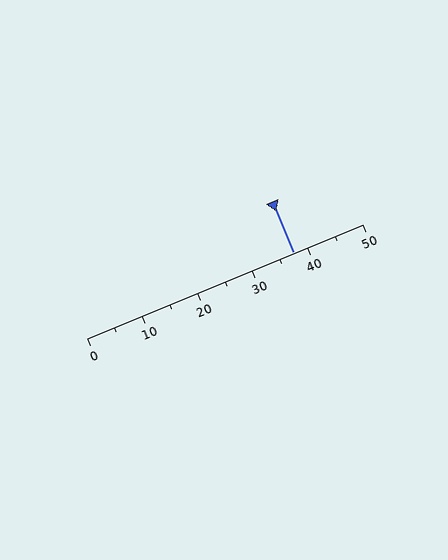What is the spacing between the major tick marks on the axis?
The major ticks are spaced 10 apart.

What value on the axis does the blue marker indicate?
The marker indicates approximately 37.5.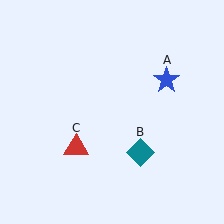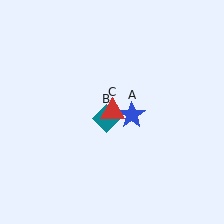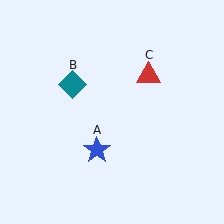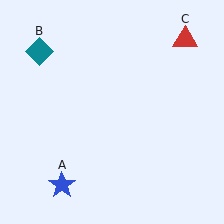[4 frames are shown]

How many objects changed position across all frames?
3 objects changed position: blue star (object A), teal diamond (object B), red triangle (object C).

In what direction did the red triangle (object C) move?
The red triangle (object C) moved up and to the right.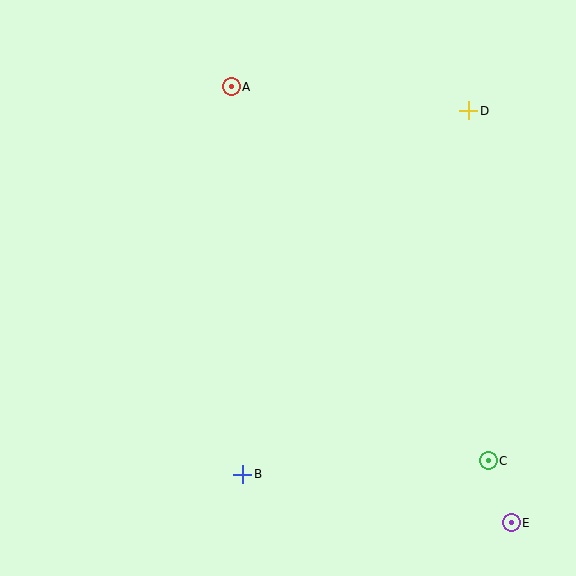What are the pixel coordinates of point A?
Point A is at (231, 87).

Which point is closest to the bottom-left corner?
Point B is closest to the bottom-left corner.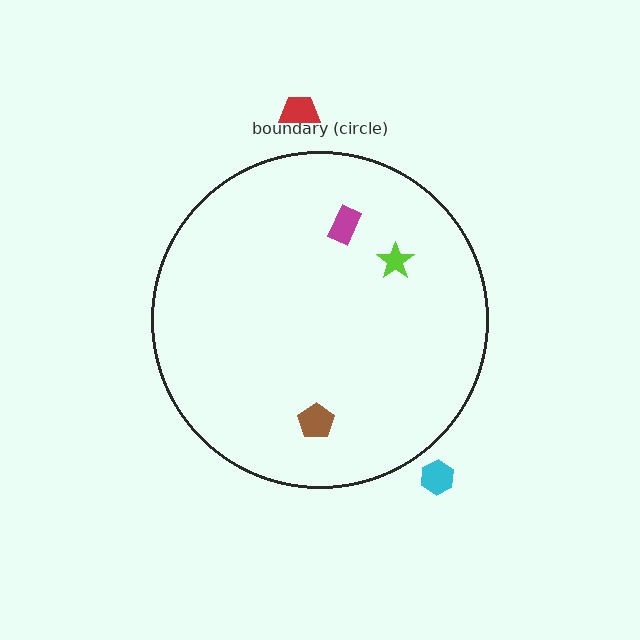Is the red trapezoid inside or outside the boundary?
Outside.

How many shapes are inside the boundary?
3 inside, 2 outside.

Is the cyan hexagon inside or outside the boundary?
Outside.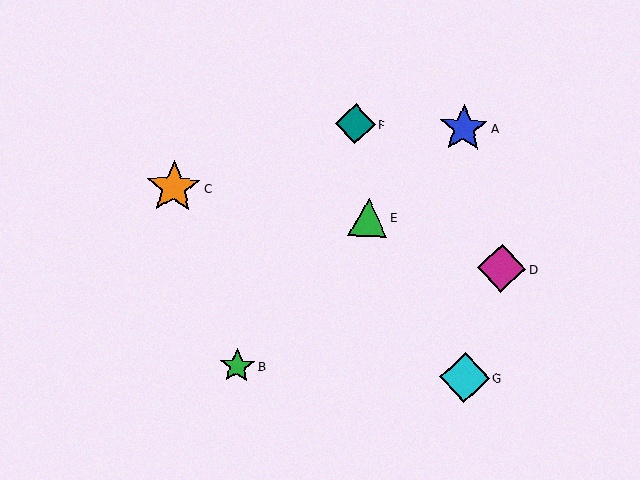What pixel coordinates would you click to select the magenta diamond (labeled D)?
Click at (502, 268) to select the magenta diamond D.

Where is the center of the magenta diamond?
The center of the magenta diamond is at (502, 268).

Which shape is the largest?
The orange star (labeled C) is the largest.